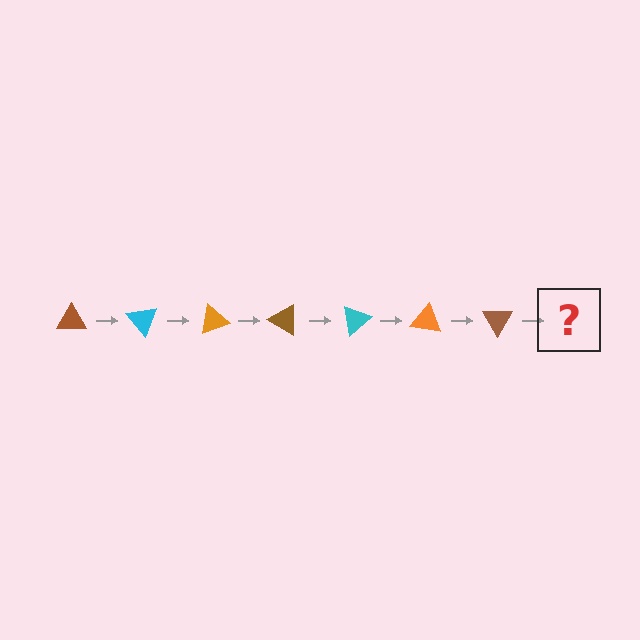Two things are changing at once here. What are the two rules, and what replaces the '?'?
The two rules are that it rotates 50 degrees each step and the color cycles through brown, cyan, and orange. The '?' should be a cyan triangle, rotated 350 degrees from the start.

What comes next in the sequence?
The next element should be a cyan triangle, rotated 350 degrees from the start.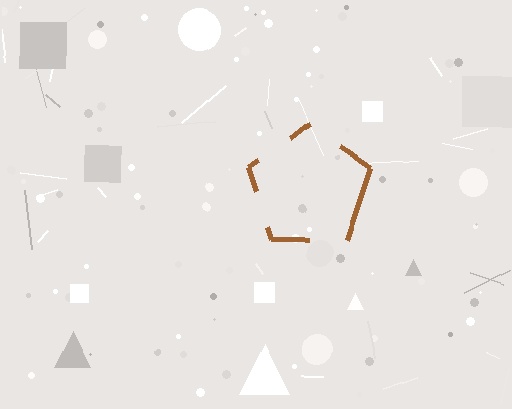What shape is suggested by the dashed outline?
The dashed outline suggests a pentagon.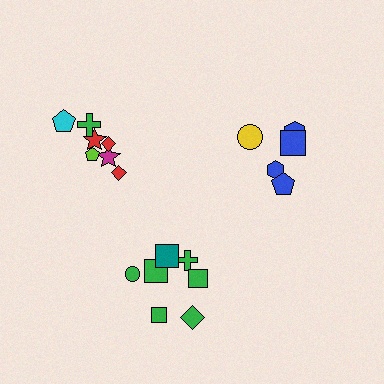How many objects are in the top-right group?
There are 5 objects.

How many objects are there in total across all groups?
There are 19 objects.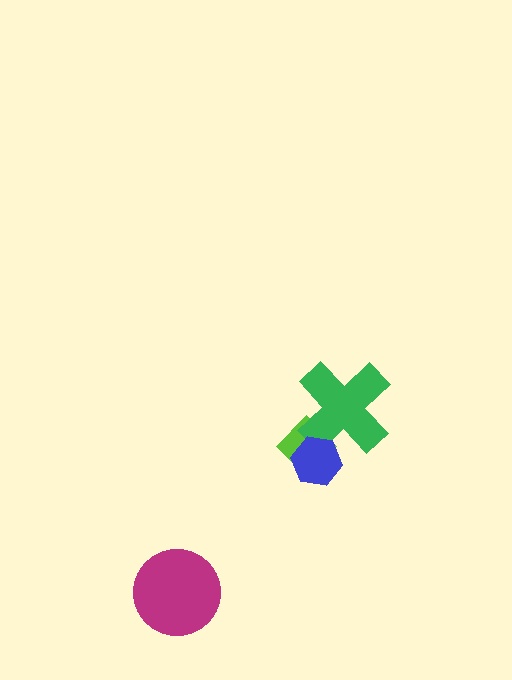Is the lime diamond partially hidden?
Yes, it is partially covered by another shape.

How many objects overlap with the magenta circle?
0 objects overlap with the magenta circle.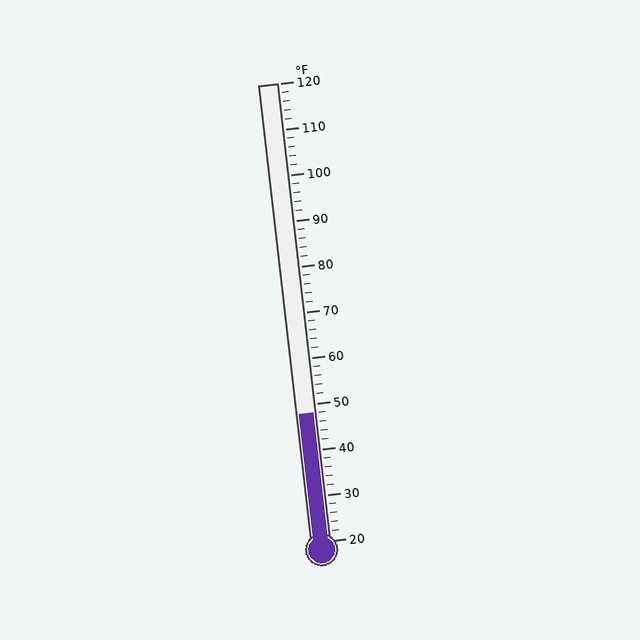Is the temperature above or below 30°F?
The temperature is above 30°F.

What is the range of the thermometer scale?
The thermometer scale ranges from 20°F to 120°F.